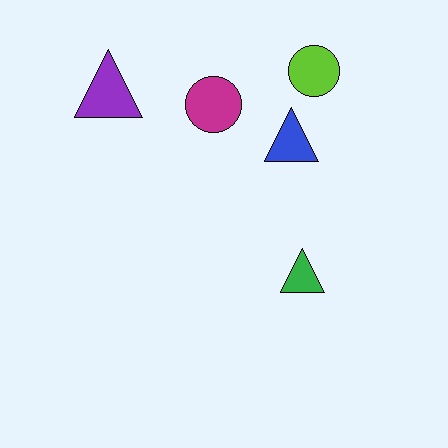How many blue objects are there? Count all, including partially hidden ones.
There is 1 blue object.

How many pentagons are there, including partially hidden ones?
There are no pentagons.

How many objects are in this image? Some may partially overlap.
There are 5 objects.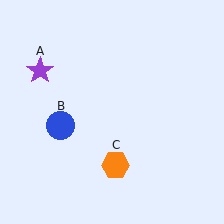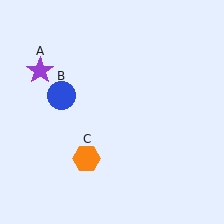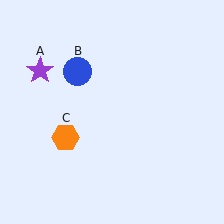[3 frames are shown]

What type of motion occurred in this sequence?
The blue circle (object B), orange hexagon (object C) rotated clockwise around the center of the scene.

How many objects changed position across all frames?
2 objects changed position: blue circle (object B), orange hexagon (object C).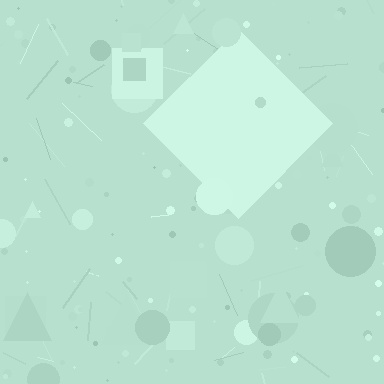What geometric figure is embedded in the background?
A diamond is embedded in the background.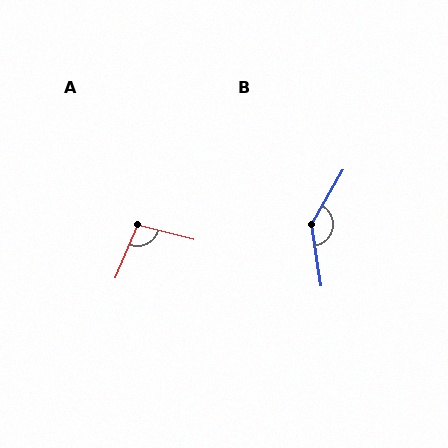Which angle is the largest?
B, at approximately 141 degrees.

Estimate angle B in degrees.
Approximately 141 degrees.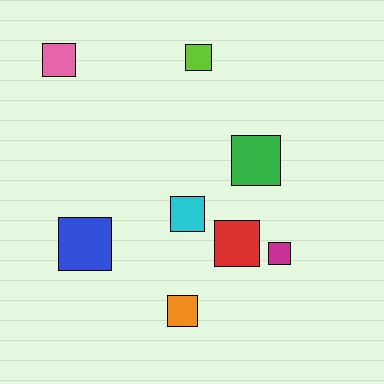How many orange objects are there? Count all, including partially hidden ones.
There is 1 orange object.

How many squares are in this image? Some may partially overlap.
There are 8 squares.